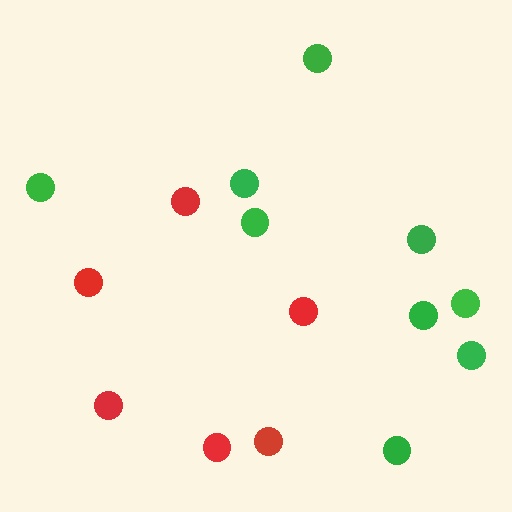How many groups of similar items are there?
There are 2 groups: one group of red circles (6) and one group of green circles (9).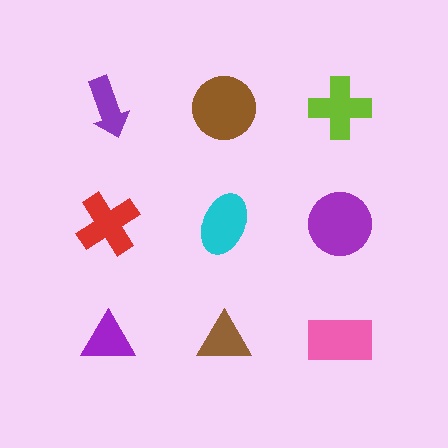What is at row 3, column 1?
A purple triangle.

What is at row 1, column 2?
A brown circle.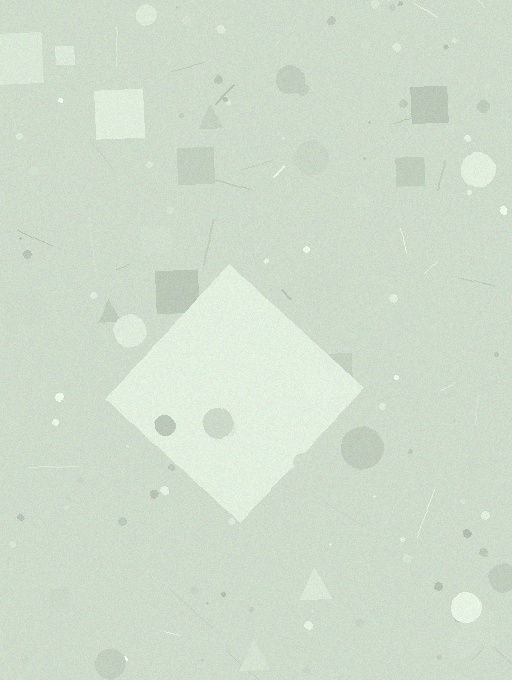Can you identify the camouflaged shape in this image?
The camouflaged shape is a diamond.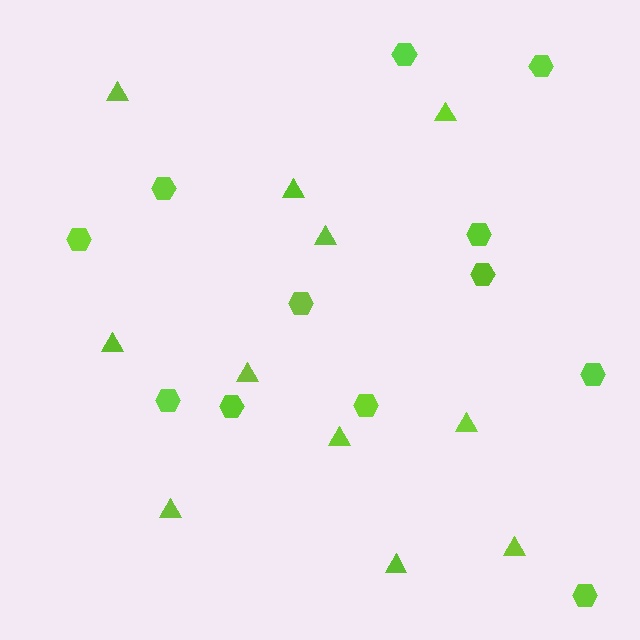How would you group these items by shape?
There are 2 groups: one group of triangles (11) and one group of hexagons (12).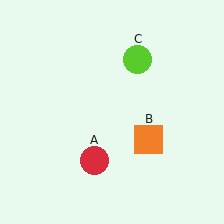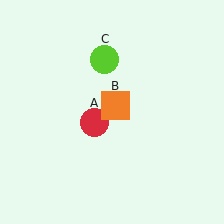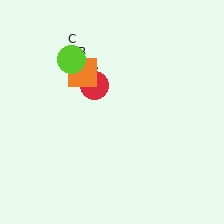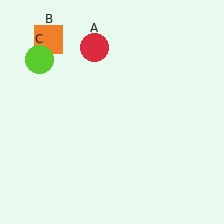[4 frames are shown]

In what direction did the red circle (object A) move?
The red circle (object A) moved up.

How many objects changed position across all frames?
3 objects changed position: red circle (object A), orange square (object B), lime circle (object C).